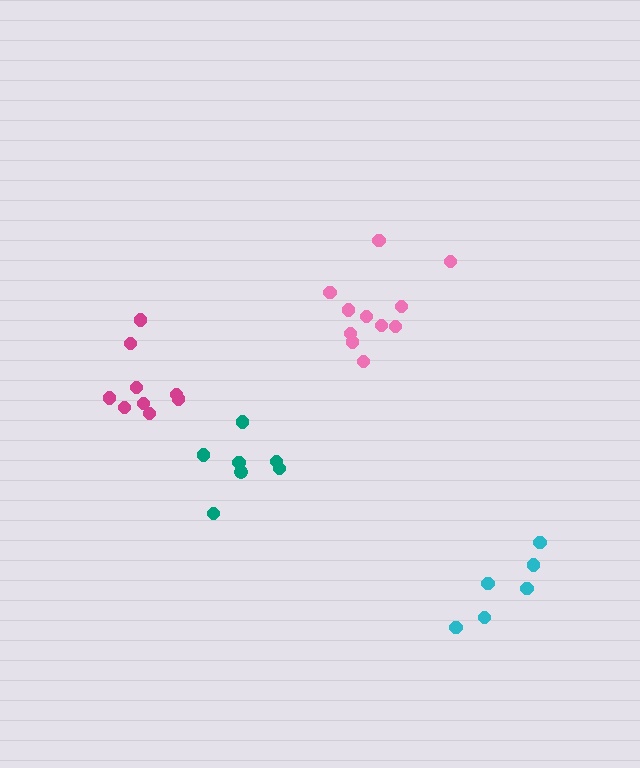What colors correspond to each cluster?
The clusters are colored: cyan, pink, magenta, teal.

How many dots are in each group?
Group 1: 6 dots, Group 2: 11 dots, Group 3: 9 dots, Group 4: 7 dots (33 total).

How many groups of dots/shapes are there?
There are 4 groups.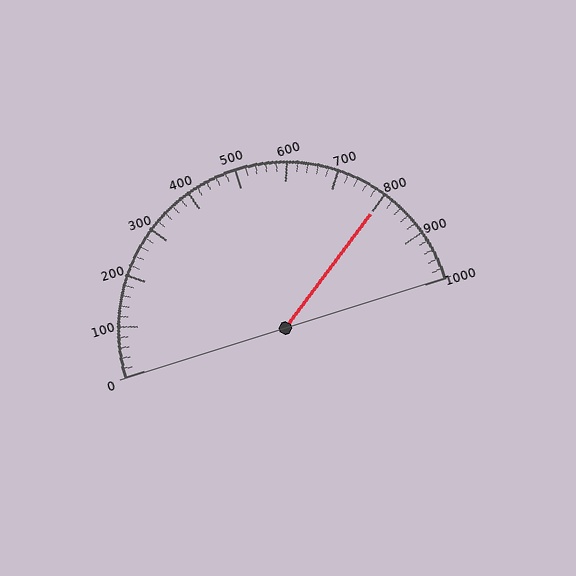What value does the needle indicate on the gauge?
The needle indicates approximately 800.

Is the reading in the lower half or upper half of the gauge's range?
The reading is in the upper half of the range (0 to 1000).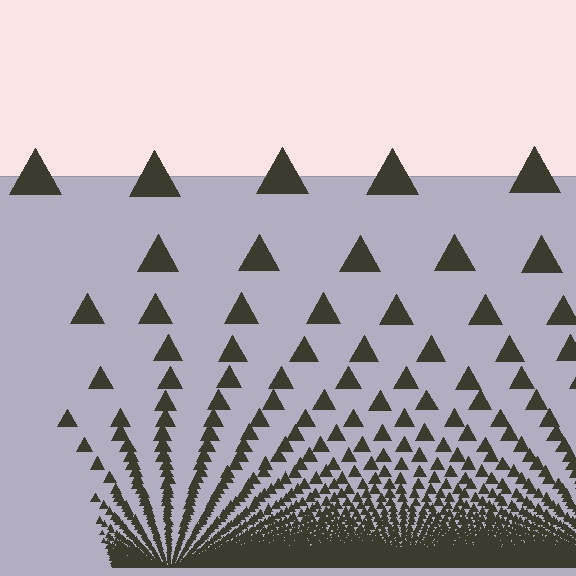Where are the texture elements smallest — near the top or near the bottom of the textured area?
Near the bottom.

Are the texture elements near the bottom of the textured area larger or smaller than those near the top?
Smaller. The gradient is inverted — elements near the bottom are smaller and denser.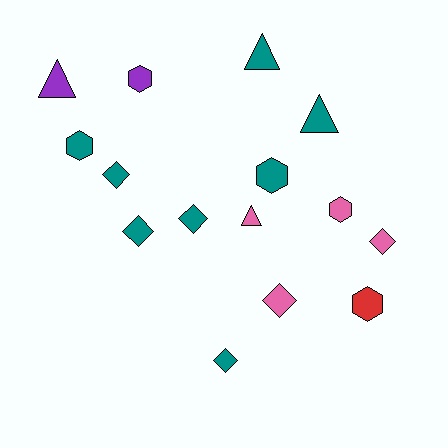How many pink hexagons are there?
There is 1 pink hexagon.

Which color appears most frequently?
Teal, with 8 objects.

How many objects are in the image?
There are 15 objects.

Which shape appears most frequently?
Diamond, with 6 objects.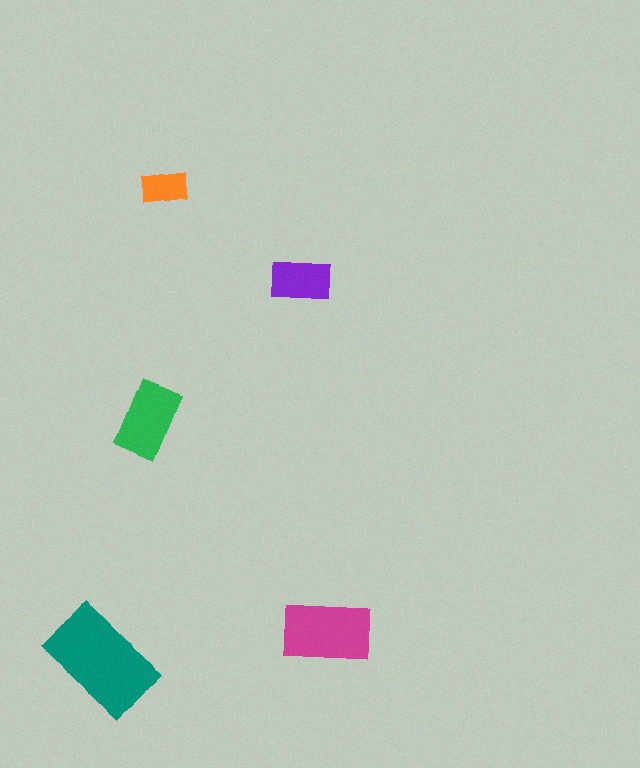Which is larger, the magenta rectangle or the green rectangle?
The magenta one.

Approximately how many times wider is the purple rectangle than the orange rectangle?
About 1.5 times wider.